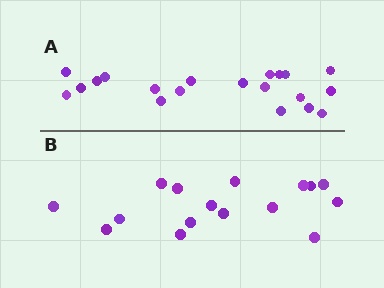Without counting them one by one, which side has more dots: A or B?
Region A (the top region) has more dots.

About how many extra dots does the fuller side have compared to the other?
Region A has about 4 more dots than region B.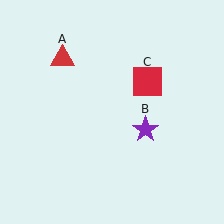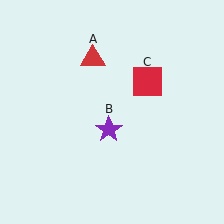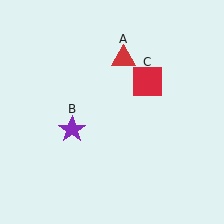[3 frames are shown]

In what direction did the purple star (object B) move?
The purple star (object B) moved left.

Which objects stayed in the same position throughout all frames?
Red square (object C) remained stationary.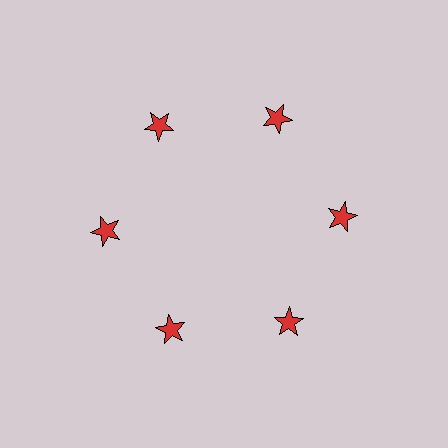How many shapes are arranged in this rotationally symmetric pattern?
There are 6 shapes, arranged in 6 groups of 1.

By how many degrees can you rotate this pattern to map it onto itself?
The pattern maps onto itself every 60 degrees of rotation.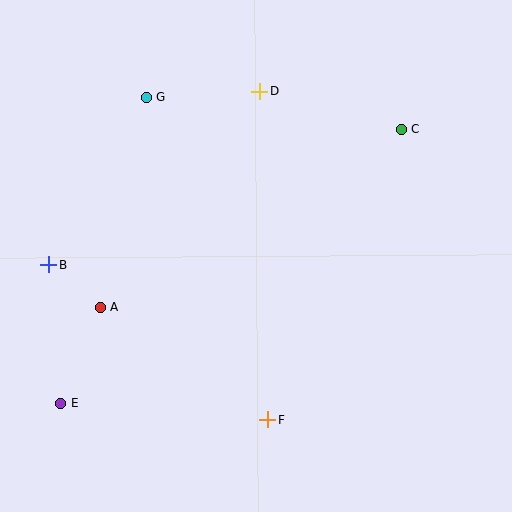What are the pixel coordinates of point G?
Point G is at (146, 97).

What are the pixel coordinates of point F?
Point F is at (268, 420).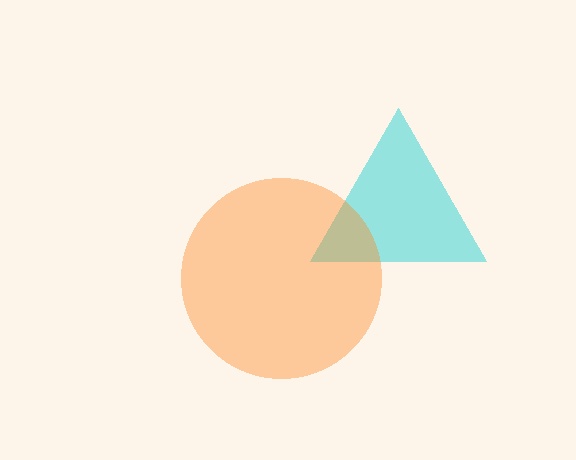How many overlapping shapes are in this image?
There are 2 overlapping shapes in the image.